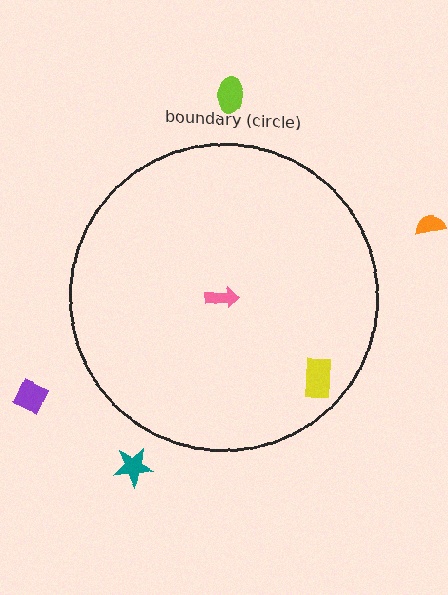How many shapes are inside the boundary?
2 inside, 4 outside.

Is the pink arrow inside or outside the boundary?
Inside.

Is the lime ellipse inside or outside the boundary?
Outside.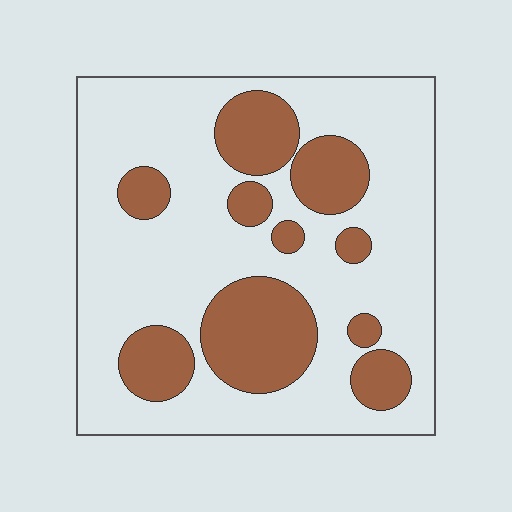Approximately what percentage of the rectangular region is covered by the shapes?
Approximately 30%.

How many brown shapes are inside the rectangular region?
10.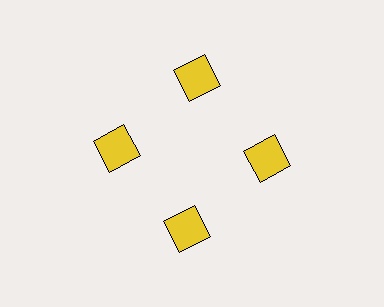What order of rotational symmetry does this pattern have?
This pattern has 4-fold rotational symmetry.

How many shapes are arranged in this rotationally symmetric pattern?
There are 4 shapes, arranged in 4 groups of 1.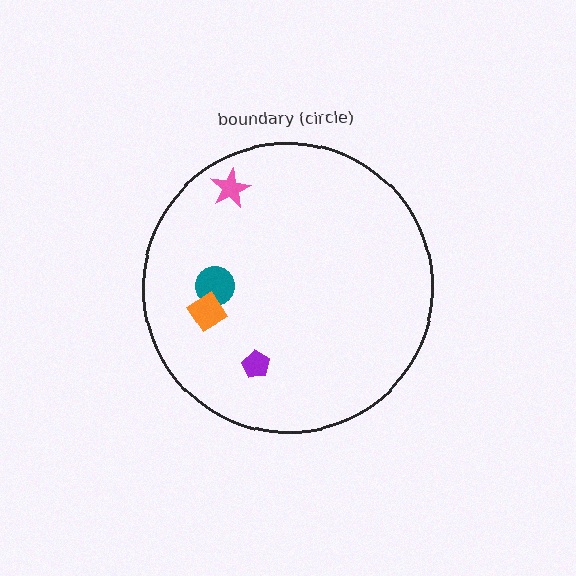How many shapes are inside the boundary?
4 inside, 0 outside.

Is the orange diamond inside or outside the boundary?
Inside.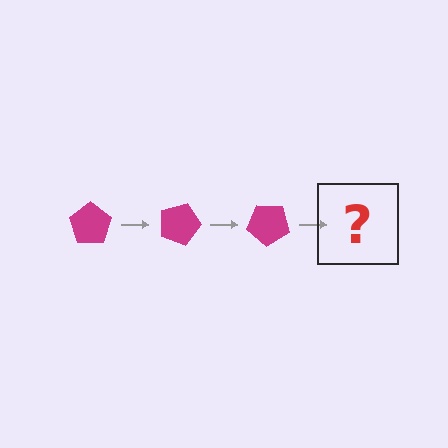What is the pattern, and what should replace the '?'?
The pattern is that the pentagon rotates 20 degrees each step. The '?' should be a magenta pentagon rotated 60 degrees.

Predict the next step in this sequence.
The next step is a magenta pentagon rotated 60 degrees.